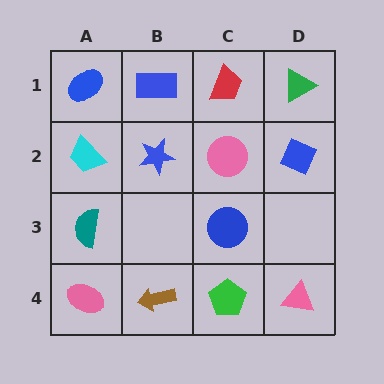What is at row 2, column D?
A blue diamond.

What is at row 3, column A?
A teal semicircle.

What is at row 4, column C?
A green pentagon.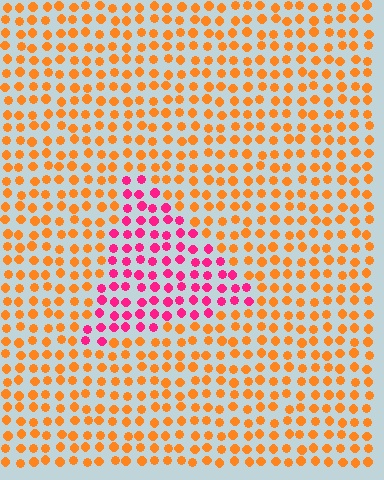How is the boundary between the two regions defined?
The boundary is defined purely by a slight shift in hue (about 57 degrees). Spacing, size, and orientation are identical on both sides.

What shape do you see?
I see a triangle.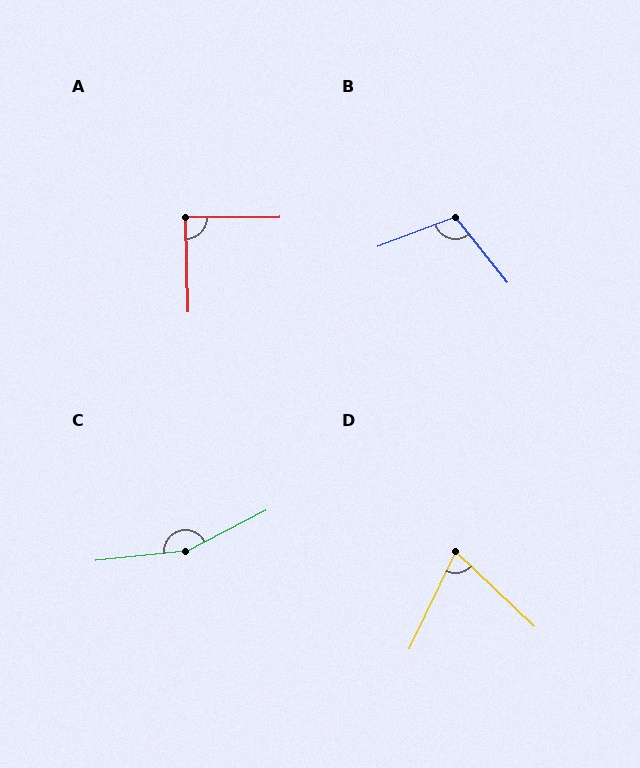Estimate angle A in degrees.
Approximately 88 degrees.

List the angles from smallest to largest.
D (72°), A (88°), B (107°), C (159°).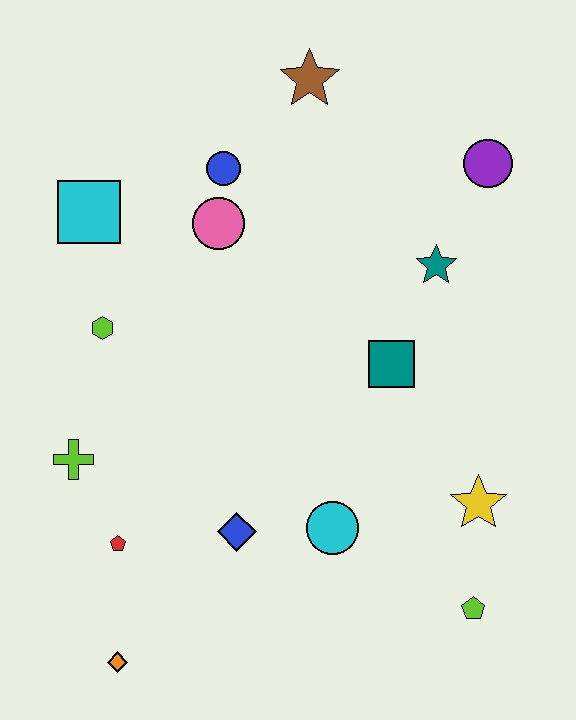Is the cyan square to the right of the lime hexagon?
No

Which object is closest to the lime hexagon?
The cyan square is closest to the lime hexagon.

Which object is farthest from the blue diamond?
The brown star is farthest from the blue diamond.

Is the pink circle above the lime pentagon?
Yes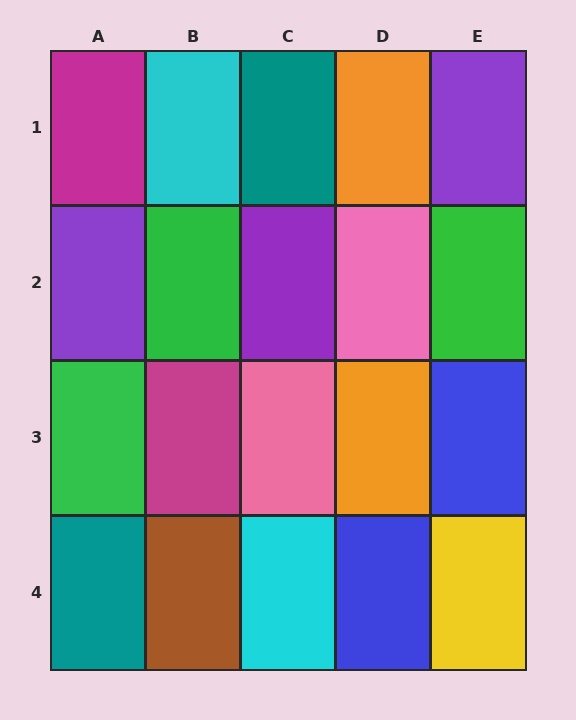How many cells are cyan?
2 cells are cyan.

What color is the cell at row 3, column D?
Orange.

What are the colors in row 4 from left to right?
Teal, brown, cyan, blue, yellow.